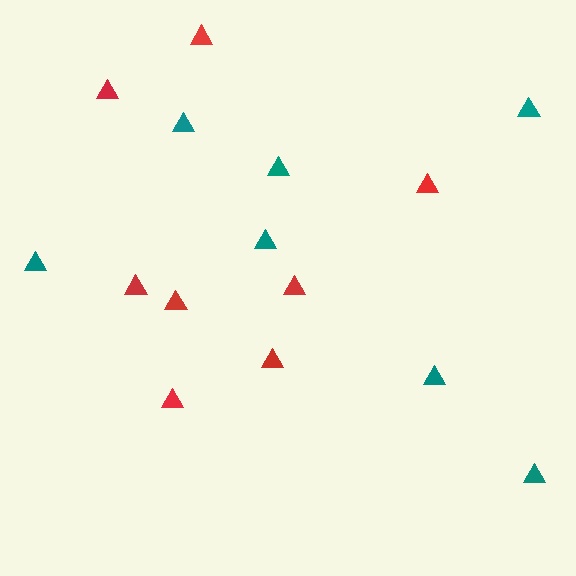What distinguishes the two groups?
There are 2 groups: one group of red triangles (8) and one group of teal triangles (7).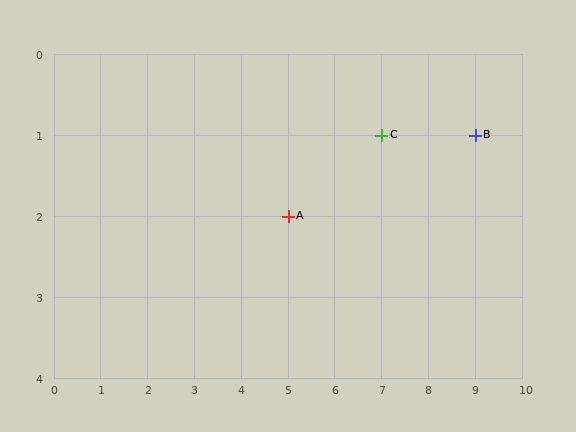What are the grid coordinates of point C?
Point C is at grid coordinates (7, 1).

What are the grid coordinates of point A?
Point A is at grid coordinates (5, 2).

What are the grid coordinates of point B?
Point B is at grid coordinates (9, 1).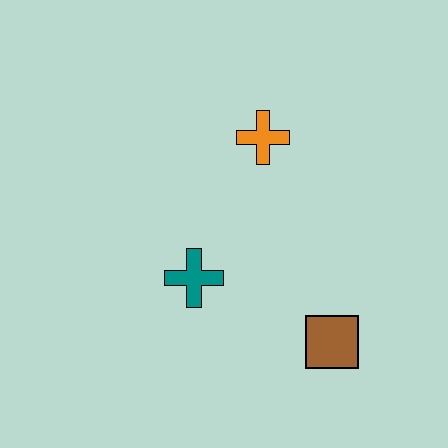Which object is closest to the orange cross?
The teal cross is closest to the orange cross.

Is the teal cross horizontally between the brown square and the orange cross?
No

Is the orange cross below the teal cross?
No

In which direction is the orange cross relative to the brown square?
The orange cross is above the brown square.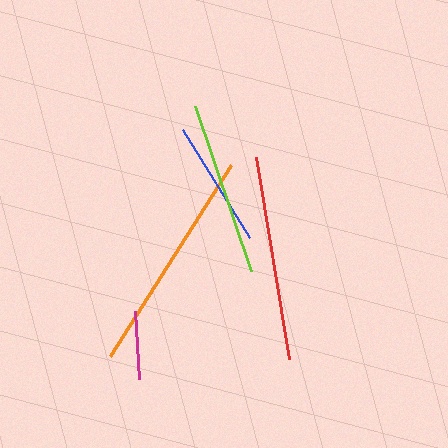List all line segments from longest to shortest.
From longest to shortest: orange, red, lime, blue, magenta.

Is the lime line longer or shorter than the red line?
The red line is longer than the lime line.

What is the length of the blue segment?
The blue segment is approximately 127 pixels long.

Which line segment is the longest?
The orange line is the longest at approximately 226 pixels.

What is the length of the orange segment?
The orange segment is approximately 226 pixels long.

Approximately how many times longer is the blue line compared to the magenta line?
The blue line is approximately 1.9 times the length of the magenta line.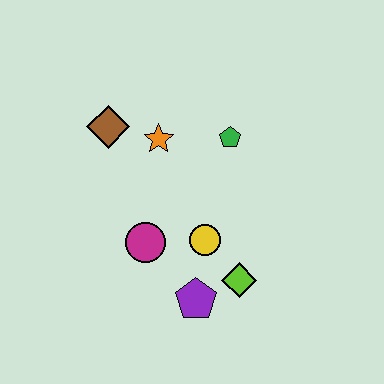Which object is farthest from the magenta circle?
The green pentagon is farthest from the magenta circle.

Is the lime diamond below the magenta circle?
Yes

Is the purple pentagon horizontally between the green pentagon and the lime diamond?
No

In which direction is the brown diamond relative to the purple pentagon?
The brown diamond is above the purple pentagon.